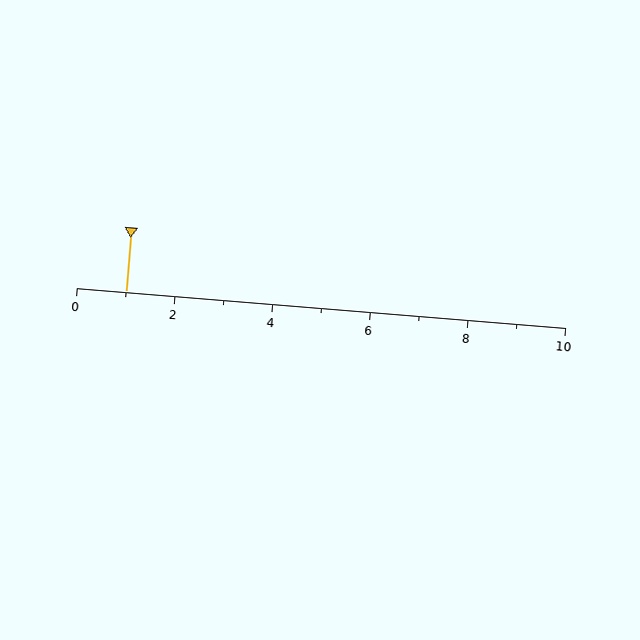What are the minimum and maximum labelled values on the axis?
The axis runs from 0 to 10.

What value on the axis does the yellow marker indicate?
The marker indicates approximately 1.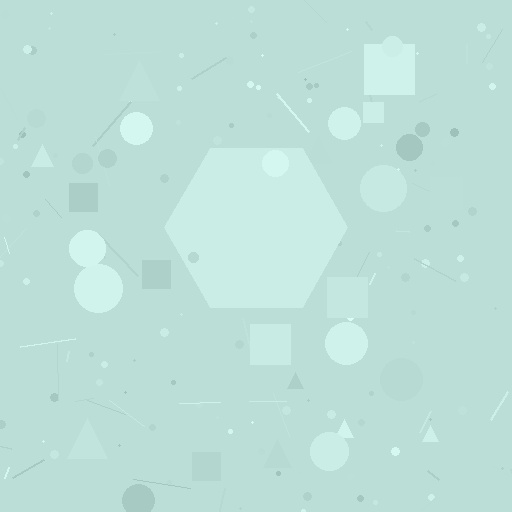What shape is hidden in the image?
A hexagon is hidden in the image.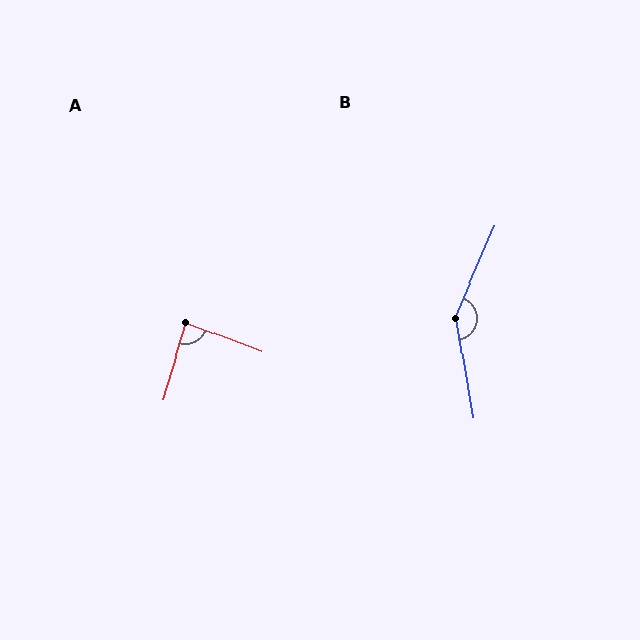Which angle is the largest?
B, at approximately 147 degrees.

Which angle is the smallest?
A, at approximately 86 degrees.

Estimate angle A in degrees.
Approximately 86 degrees.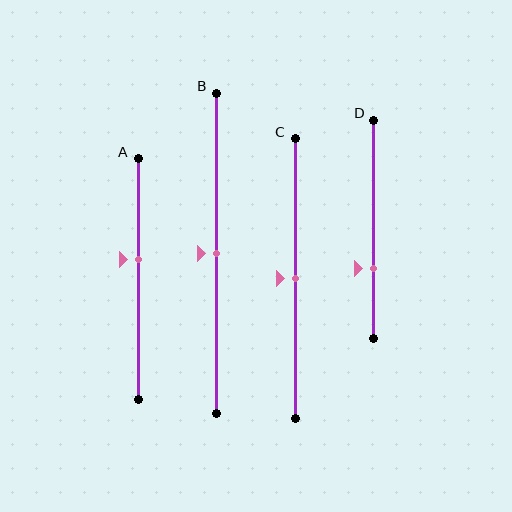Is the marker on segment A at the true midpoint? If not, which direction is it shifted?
No, the marker on segment A is shifted upward by about 8% of the segment length.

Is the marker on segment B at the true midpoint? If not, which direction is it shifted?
Yes, the marker on segment B is at the true midpoint.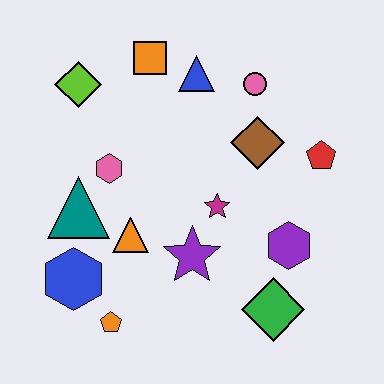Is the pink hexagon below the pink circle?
Yes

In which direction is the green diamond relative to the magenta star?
The green diamond is below the magenta star.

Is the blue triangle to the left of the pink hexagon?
No